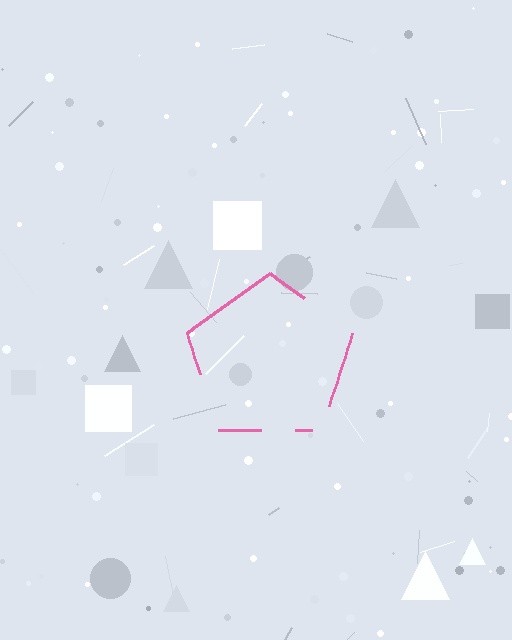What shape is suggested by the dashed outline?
The dashed outline suggests a pentagon.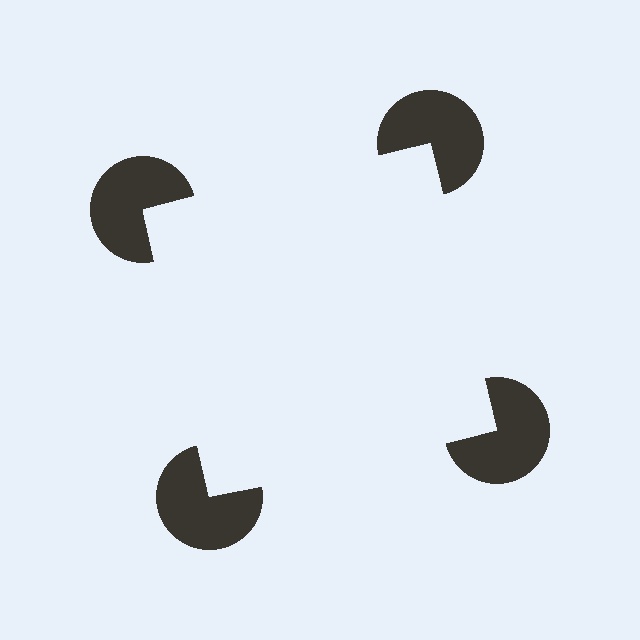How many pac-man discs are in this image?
There are 4 — one at each vertex of the illusory square.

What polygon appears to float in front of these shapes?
An illusory square — its edges are inferred from the aligned wedge cuts in the pac-man discs, not physically drawn.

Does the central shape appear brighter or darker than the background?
It typically appears slightly brighter than the background, even though no actual brightness change is drawn.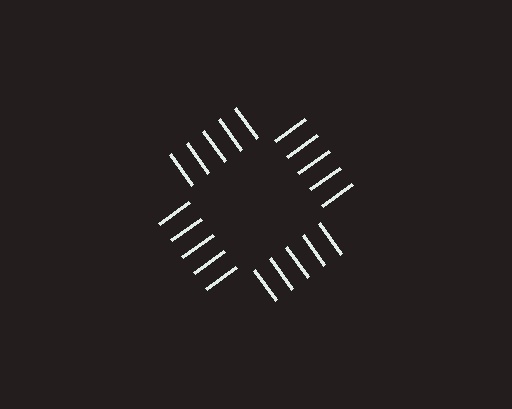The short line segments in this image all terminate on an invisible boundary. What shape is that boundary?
An illusory square — the line segments terminate on its edges but no continuous stroke is drawn.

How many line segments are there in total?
20 — 5 along each of the 4 edges.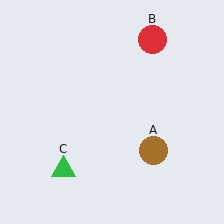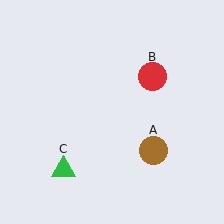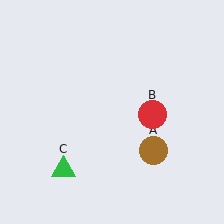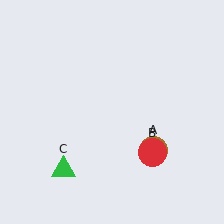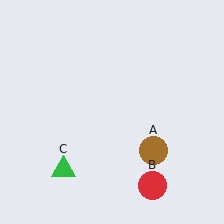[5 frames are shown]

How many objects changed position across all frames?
1 object changed position: red circle (object B).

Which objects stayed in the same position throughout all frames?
Brown circle (object A) and green triangle (object C) remained stationary.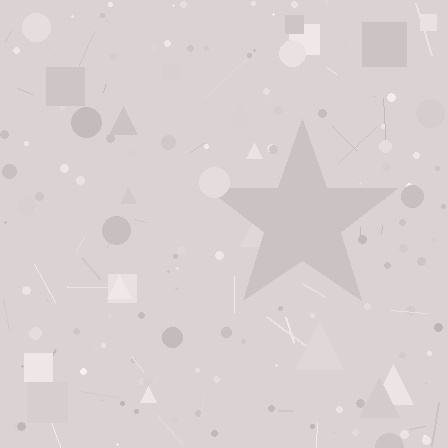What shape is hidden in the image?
A star is hidden in the image.